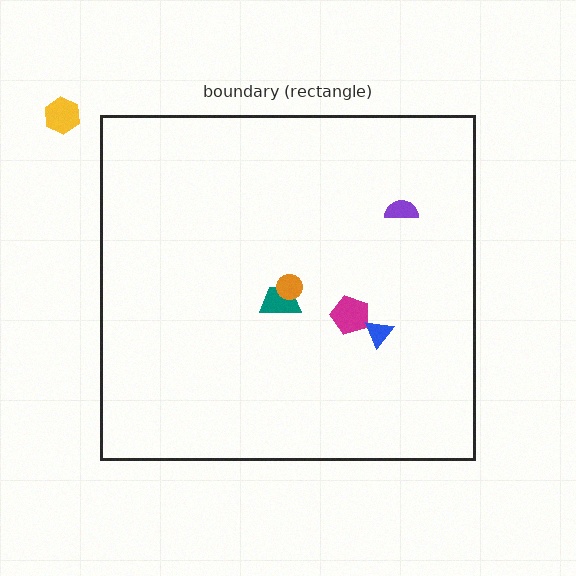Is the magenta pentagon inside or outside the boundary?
Inside.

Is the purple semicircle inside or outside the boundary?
Inside.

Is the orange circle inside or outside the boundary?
Inside.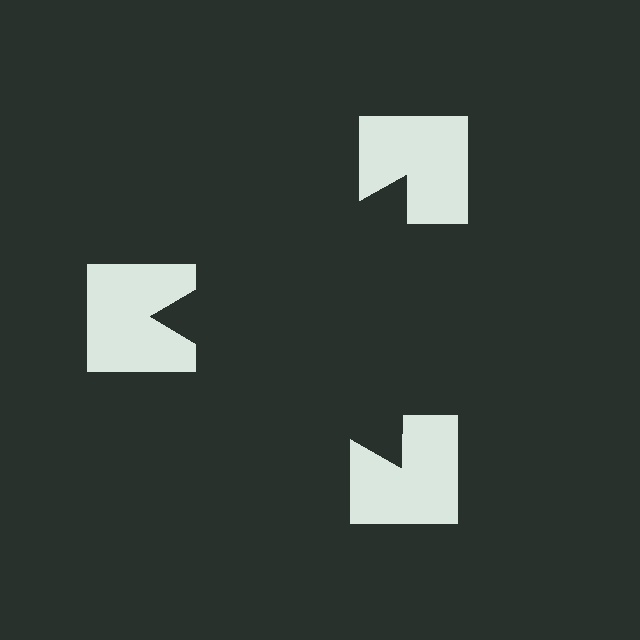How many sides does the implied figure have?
3 sides.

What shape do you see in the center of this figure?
An illusory triangle — its edges are inferred from the aligned wedge cuts in the notched squares, not physically drawn.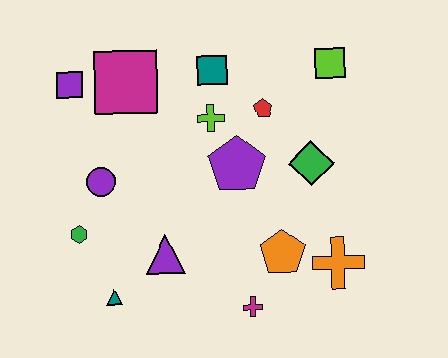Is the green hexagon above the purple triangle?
Yes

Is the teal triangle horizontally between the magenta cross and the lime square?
No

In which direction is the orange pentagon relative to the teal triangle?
The orange pentagon is to the right of the teal triangle.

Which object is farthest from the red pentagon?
The teal triangle is farthest from the red pentagon.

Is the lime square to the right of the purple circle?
Yes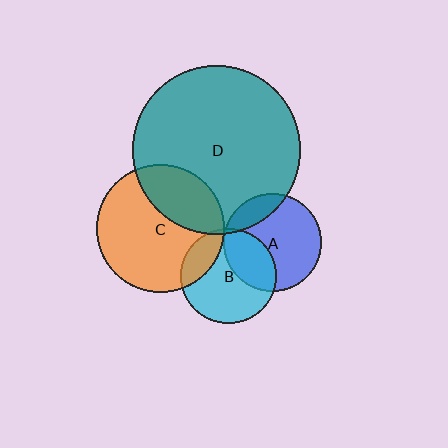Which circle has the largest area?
Circle D (teal).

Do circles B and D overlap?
Yes.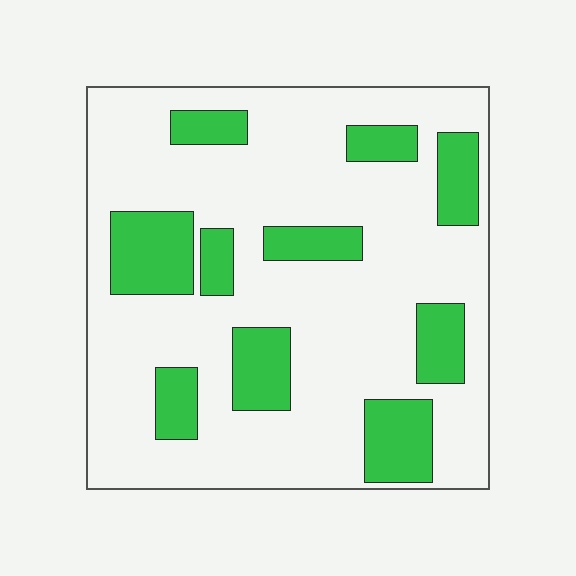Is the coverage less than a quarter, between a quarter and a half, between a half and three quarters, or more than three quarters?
Less than a quarter.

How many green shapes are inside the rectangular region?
10.